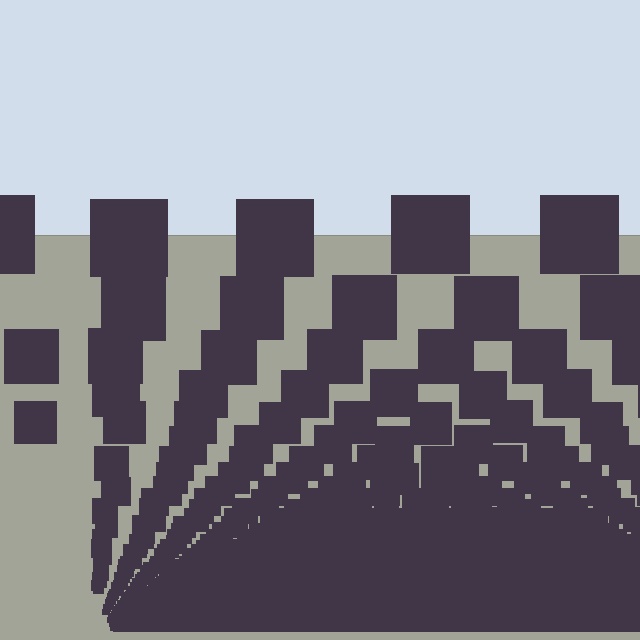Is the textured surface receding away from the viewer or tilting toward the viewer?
The surface appears to tilt toward the viewer. Texture elements get larger and sparser toward the top.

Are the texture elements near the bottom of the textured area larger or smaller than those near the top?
Smaller. The gradient is inverted — elements near the bottom are smaller and denser.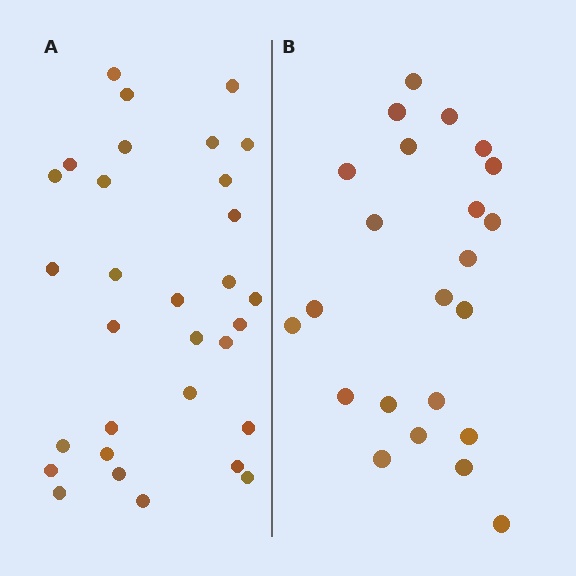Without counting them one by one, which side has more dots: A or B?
Region A (the left region) has more dots.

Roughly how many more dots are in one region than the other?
Region A has roughly 8 or so more dots than region B.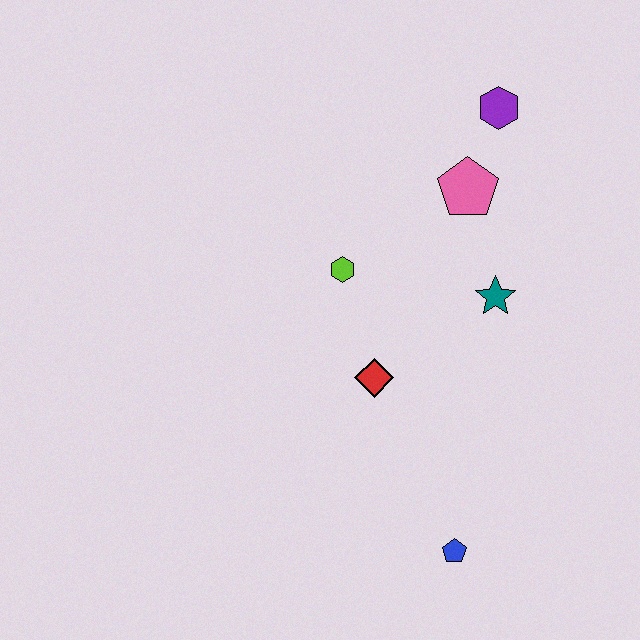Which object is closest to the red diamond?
The lime hexagon is closest to the red diamond.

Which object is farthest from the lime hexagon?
The blue pentagon is farthest from the lime hexagon.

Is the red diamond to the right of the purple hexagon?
No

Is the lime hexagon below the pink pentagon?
Yes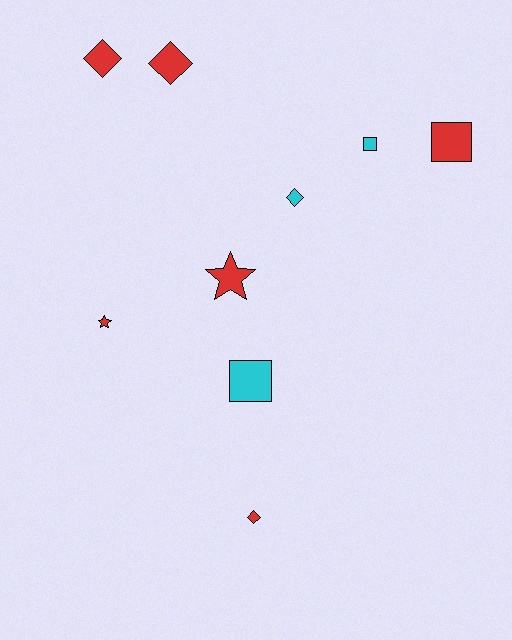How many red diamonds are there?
There are 3 red diamonds.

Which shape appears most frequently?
Diamond, with 4 objects.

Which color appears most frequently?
Red, with 6 objects.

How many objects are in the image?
There are 9 objects.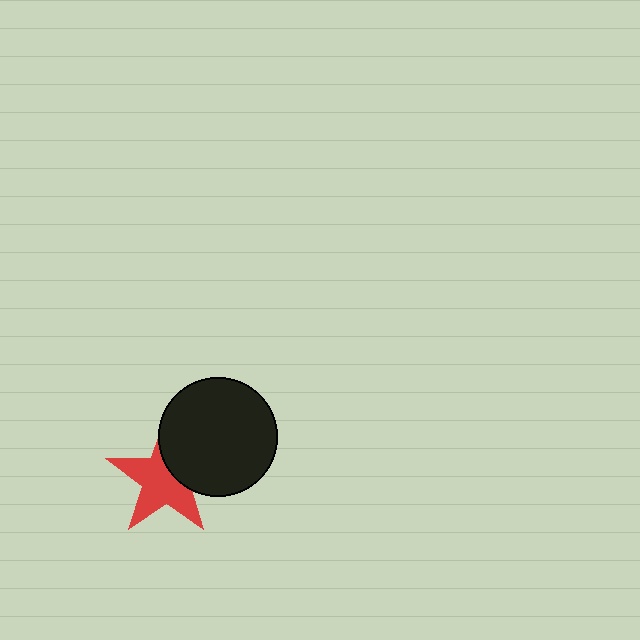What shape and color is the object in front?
The object in front is a black circle.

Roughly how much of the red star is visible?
About half of it is visible (roughly 65%).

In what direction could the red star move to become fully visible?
The red star could move toward the lower-left. That would shift it out from behind the black circle entirely.